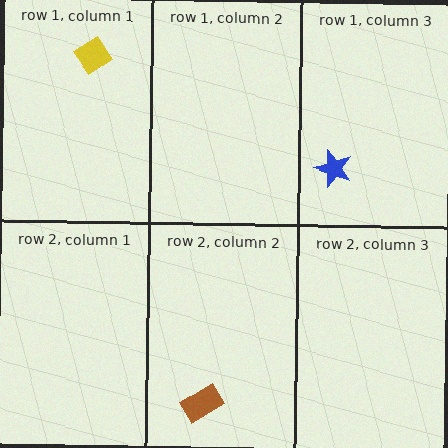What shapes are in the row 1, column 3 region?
The blue star.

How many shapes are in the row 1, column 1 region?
1.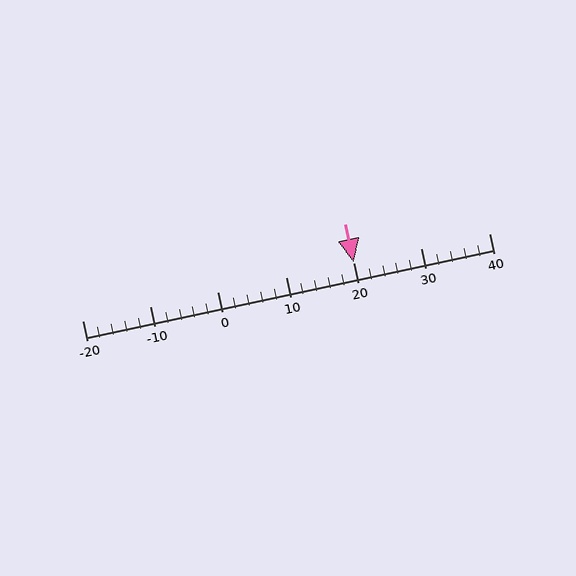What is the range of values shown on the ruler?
The ruler shows values from -20 to 40.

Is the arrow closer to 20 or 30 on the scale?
The arrow is closer to 20.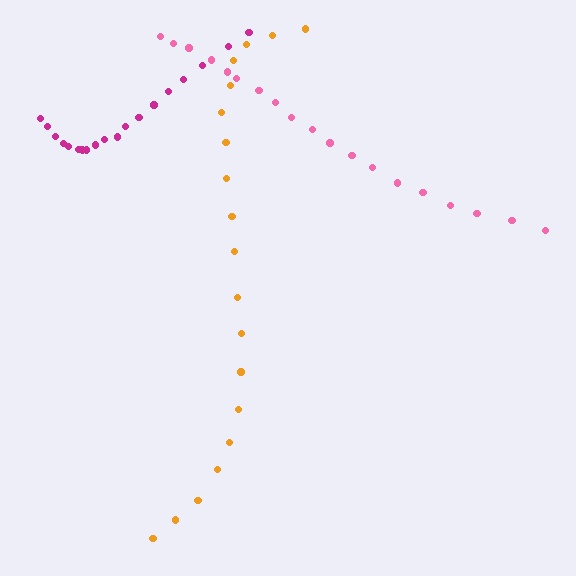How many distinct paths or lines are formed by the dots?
There are 3 distinct paths.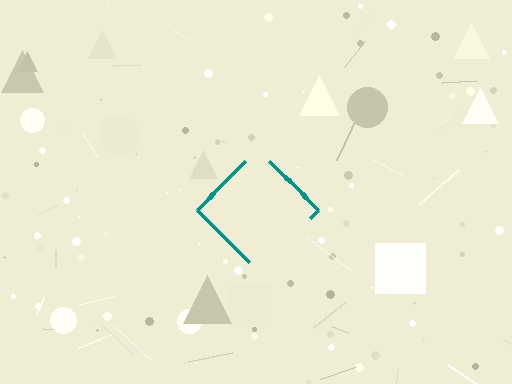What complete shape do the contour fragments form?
The contour fragments form a diamond.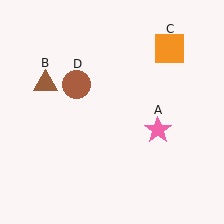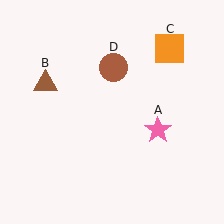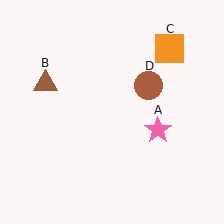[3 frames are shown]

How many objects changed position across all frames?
1 object changed position: brown circle (object D).